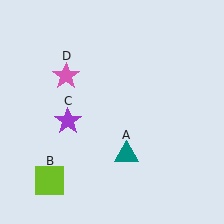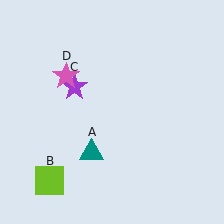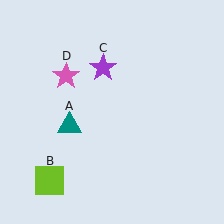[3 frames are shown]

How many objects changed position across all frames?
2 objects changed position: teal triangle (object A), purple star (object C).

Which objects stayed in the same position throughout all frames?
Lime square (object B) and pink star (object D) remained stationary.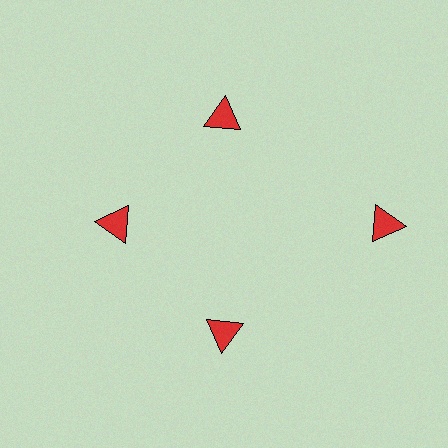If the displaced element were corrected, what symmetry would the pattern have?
It would have 4-fold rotational symmetry — the pattern would map onto itself every 90 degrees.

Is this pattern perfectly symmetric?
No. The 4 red triangles are arranged in a ring, but one element near the 3 o'clock position is pushed outward from the center, breaking the 4-fold rotational symmetry.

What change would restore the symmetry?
The symmetry would be restored by moving it inward, back onto the ring so that all 4 triangles sit at equal angles and equal distance from the center.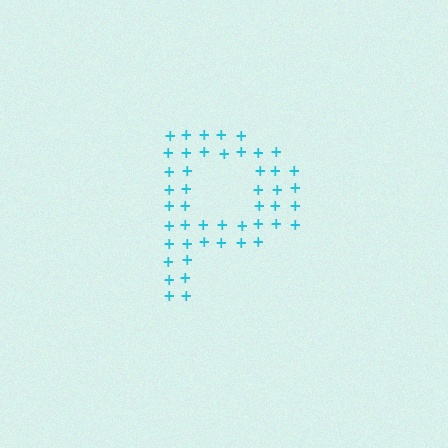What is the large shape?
The large shape is the letter P.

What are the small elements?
The small elements are plus signs.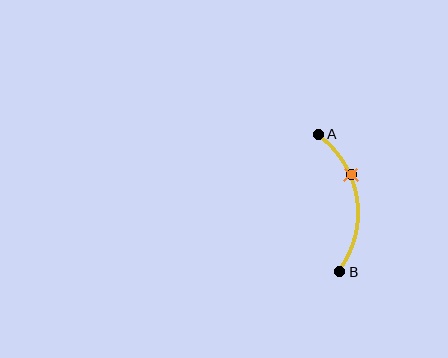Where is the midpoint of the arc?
The arc midpoint is the point on the curve farthest from the straight line joining A and B. It sits to the right of that line.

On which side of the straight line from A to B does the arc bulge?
The arc bulges to the right of the straight line connecting A and B.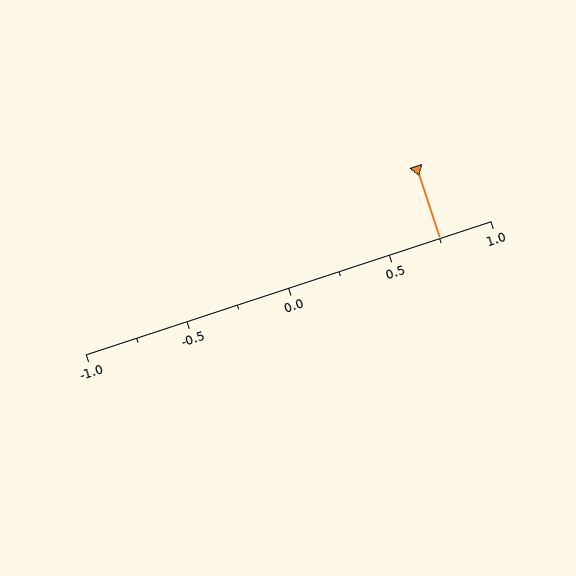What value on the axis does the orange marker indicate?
The marker indicates approximately 0.75.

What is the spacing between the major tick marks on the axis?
The major ticks are spaced 0.5 apart.